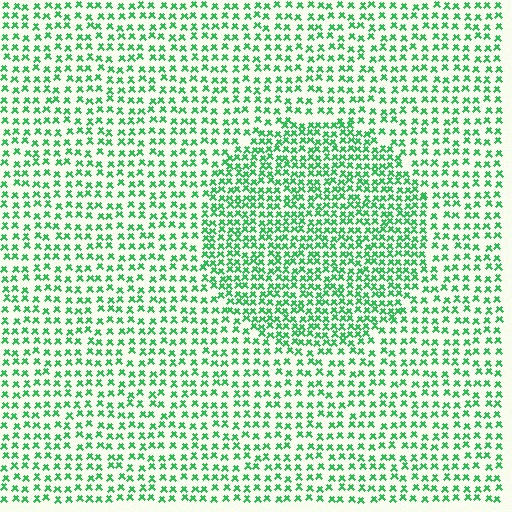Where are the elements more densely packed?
The elements are more densely packed inside the circle boundary.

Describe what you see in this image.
The image contains small green elements arranged at two different densities. A circle-shaped region is visible where the elements are more densely packed than the surrounding area.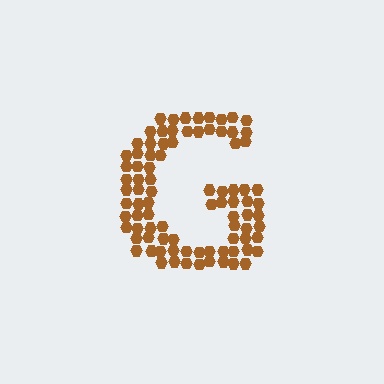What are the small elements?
The small elements are hexagons.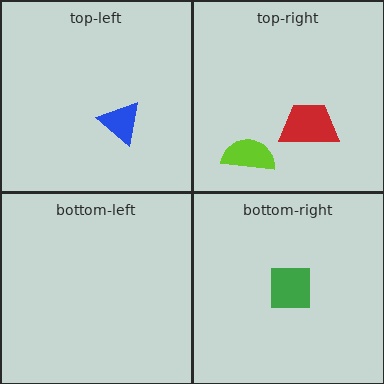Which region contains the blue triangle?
The top-left region.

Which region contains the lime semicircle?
The top-right region.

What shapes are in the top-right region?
The red trapezoid, the lime semicircle.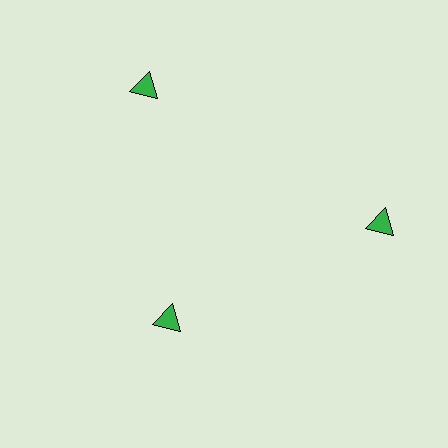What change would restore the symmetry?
The symmetry would be restored by moving it outward, back onto the ring so that all 3 triangles sit at equal angles and equal distance from the center.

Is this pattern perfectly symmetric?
No. The 3 green triangles are arranged in a ring, but one element near the 7 o'clock position is pulled inward toward the center, breaking the 3-fold rotational symmetry.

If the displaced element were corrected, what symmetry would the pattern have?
It would have 3-fold rotational symmetry — the pattern would map onto itself every 120 degrees.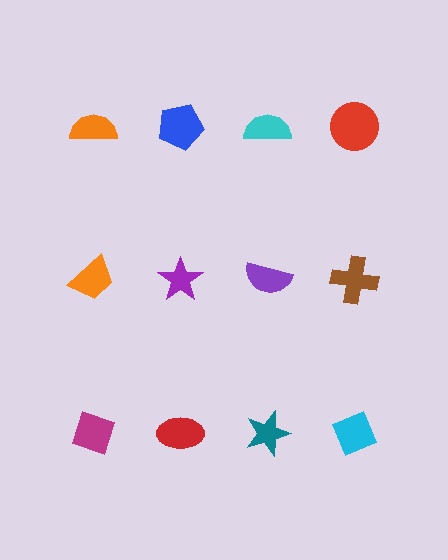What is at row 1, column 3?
A cyan semicircle.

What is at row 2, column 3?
A purple semicircle.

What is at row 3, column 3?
A teal star.